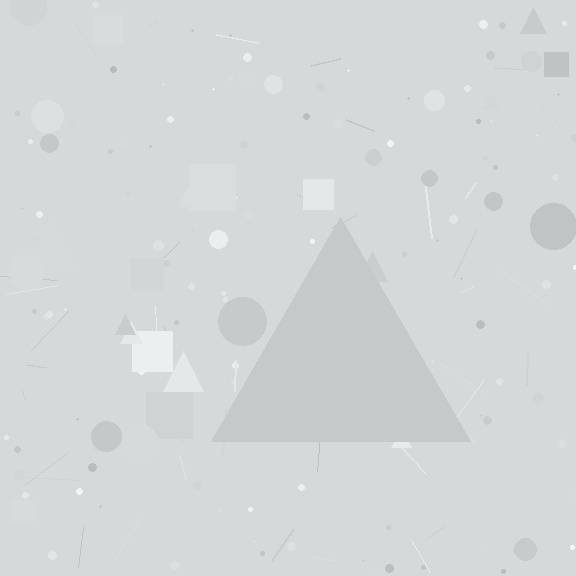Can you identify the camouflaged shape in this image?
The camouflaged shape is a triangle.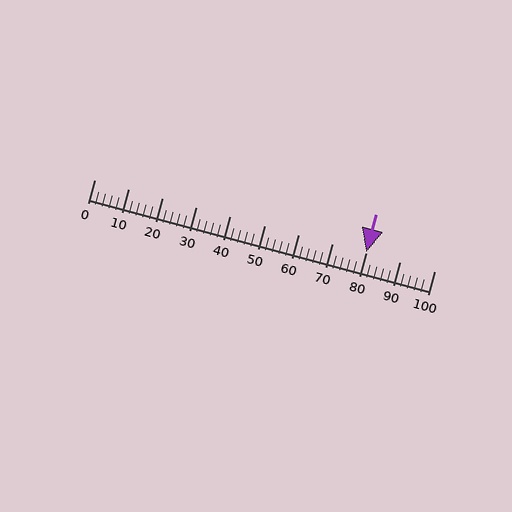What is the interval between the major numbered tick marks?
The major tick marks are spaced 10 units apart.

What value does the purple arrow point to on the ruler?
The purple arrow points to approximately 80.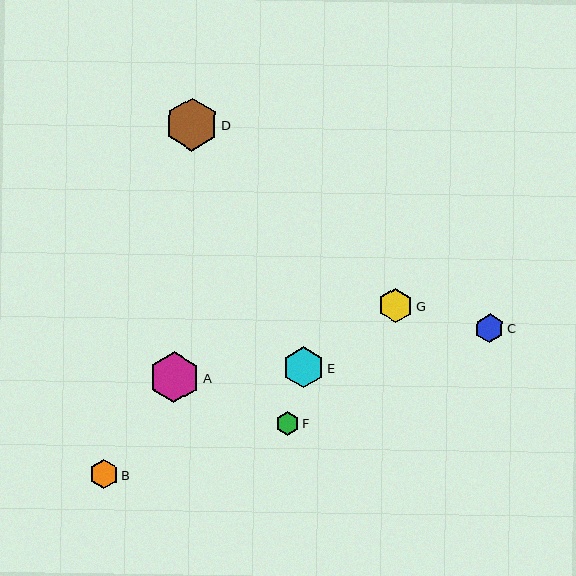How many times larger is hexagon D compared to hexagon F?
Hexagon D is approximately 2.2 times the size of hexagon F.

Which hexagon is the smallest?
Hexagon F is the smallest with a size of approximately 24 pixels.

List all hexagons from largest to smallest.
From largest to smallest: D, A, E, G, C, B, F.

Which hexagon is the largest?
Hexagon D is the largest with a size of approximately 53 pixels.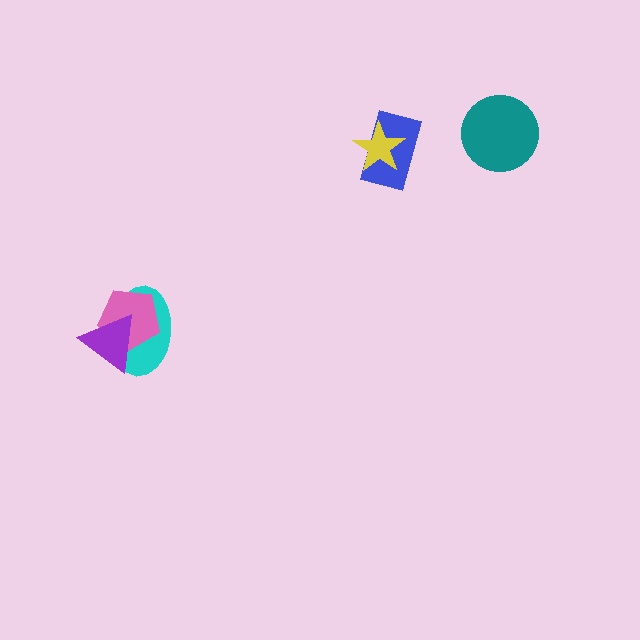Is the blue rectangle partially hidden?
Yes, it is partially covered by another shape.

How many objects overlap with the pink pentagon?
2 objects overlap with the pink pentagon.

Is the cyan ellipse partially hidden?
Yes, it is partially covered by another shape.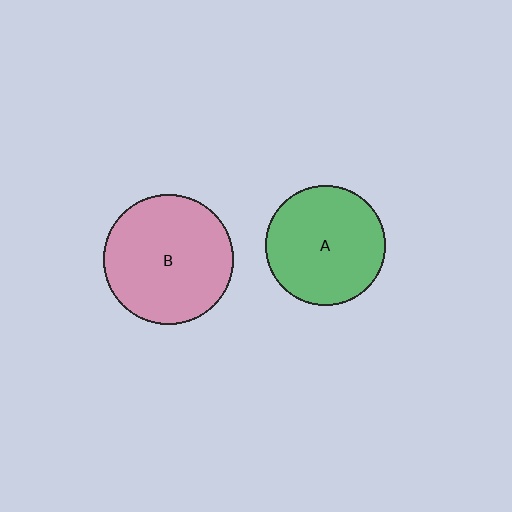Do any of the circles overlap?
No, none of the circles overlap.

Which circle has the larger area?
Circle B (pink).